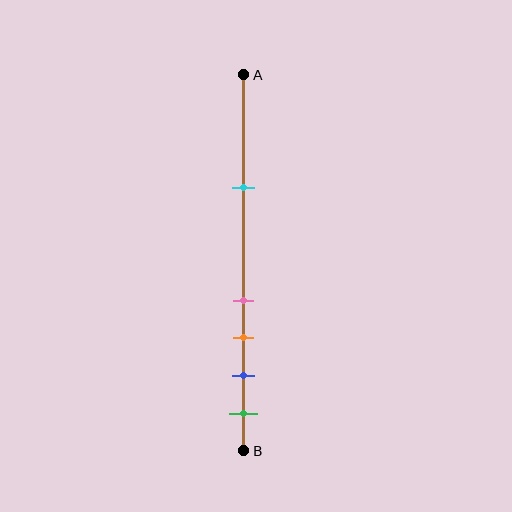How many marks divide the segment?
There are 5 marks dividing the segment.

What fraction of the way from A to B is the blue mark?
The blue mark is approximately 80% (0.8) of the way from A to B.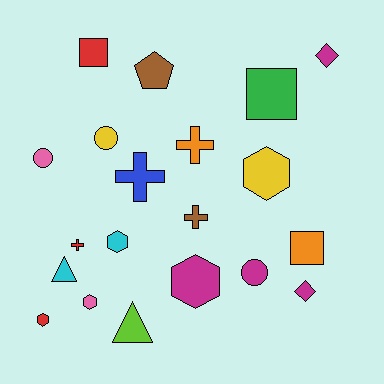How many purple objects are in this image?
There are no purple objects.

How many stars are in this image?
There are no stars.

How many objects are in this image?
There are 20 objects.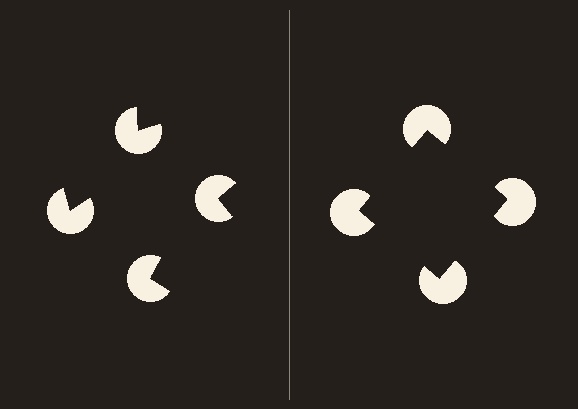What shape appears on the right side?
An illusory square.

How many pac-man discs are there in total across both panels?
8 — 4 on each side.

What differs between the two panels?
The pac-man discs are positioned identically on both sides; only the wedge orientations differ. On the right they align to a square; on the left they are misaligned.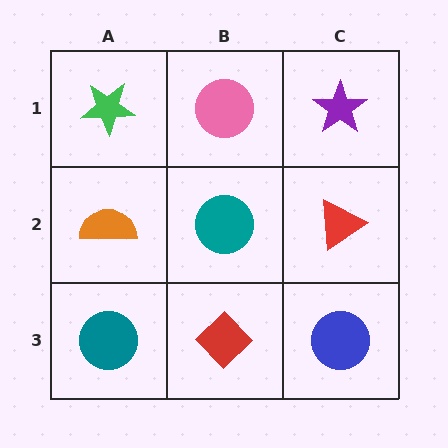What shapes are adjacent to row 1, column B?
A teal circle (row 2, column B), a green star (row 1, column A), a purple star (row 1, column C).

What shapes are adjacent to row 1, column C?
A red triangle (row 2, column C), a pink circle (row 1, column B).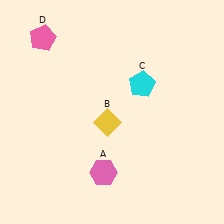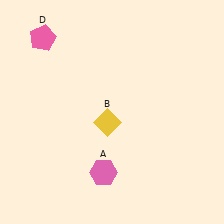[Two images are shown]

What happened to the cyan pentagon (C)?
The cyan pentagon (C) was removed in Image 2. It was in the top-right area of Image 1.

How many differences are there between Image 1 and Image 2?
There is 1 difference between the two images.